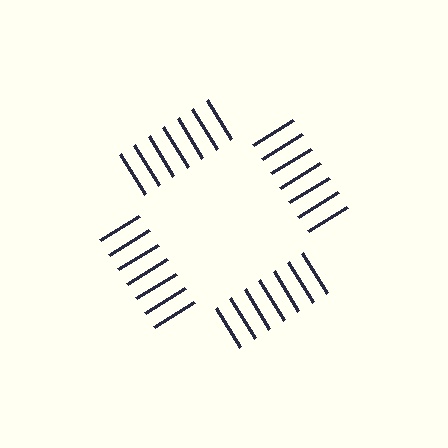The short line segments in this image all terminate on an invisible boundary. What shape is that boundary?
An illusory square — the line segments terminate on its edges but no continuous stroke is drawn.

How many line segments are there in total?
28 — 7 along each of the 4 edges.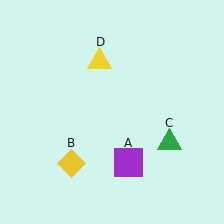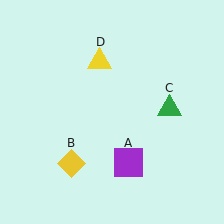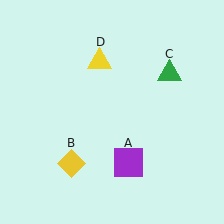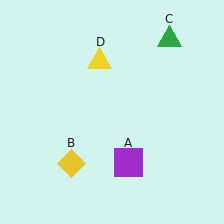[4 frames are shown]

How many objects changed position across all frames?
1 object changed position: green triangle (object C).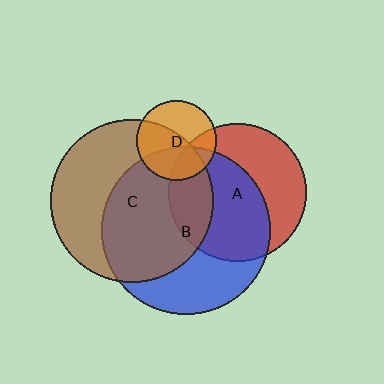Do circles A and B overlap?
Yes.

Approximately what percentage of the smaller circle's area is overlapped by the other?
Approximately 60%.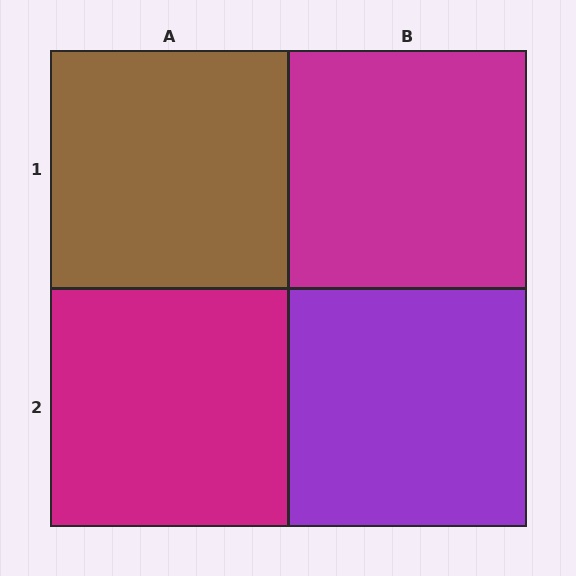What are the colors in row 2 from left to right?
Magenta, purple.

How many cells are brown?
1 cell is brown.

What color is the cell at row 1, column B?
Magenta.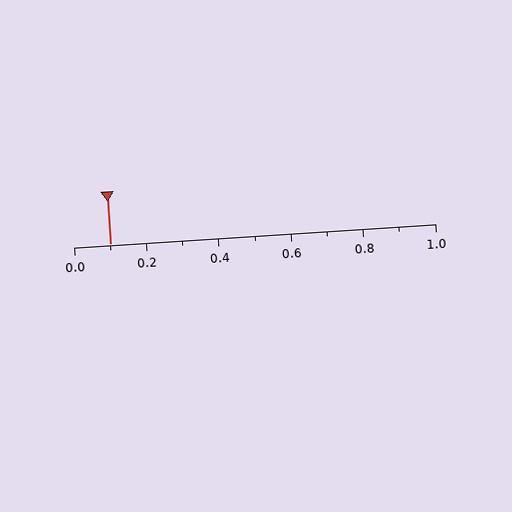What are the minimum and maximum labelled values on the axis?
The axis runs from 0.0 to 1.0.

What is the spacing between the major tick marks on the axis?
The major ticks are spaced 0.2 apart.